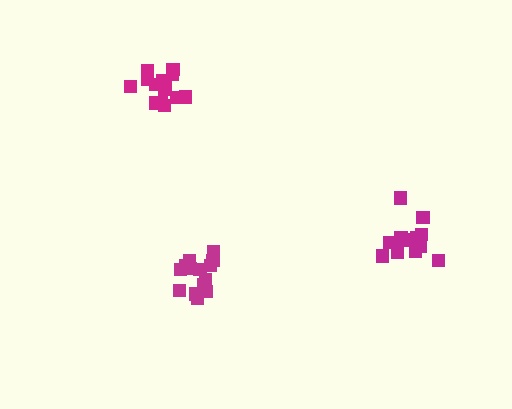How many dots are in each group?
Group 1: 14 dots, Group 2: 14 dots, Group 3: 15 dots (43 total).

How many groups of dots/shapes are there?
There are 3 groups.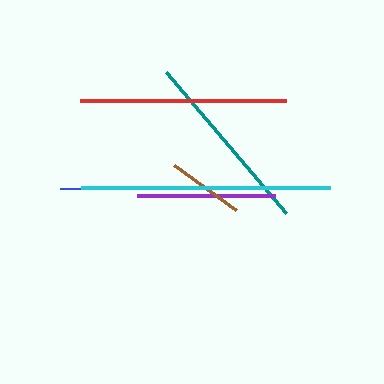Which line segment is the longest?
The cyan line is the longest at approximately 250 pixels.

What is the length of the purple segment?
The purple segment is approximately 137 pixels long.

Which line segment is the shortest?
The blue line is the shortest at approximately 68 pixels.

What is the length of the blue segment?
The blue segment is approximately 68 pixels long.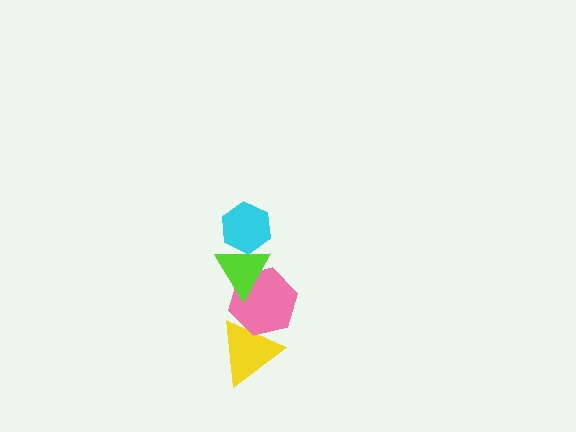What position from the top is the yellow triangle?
The yellow triangle is 4th from the top.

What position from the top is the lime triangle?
The lime triangle is 2nd from the top.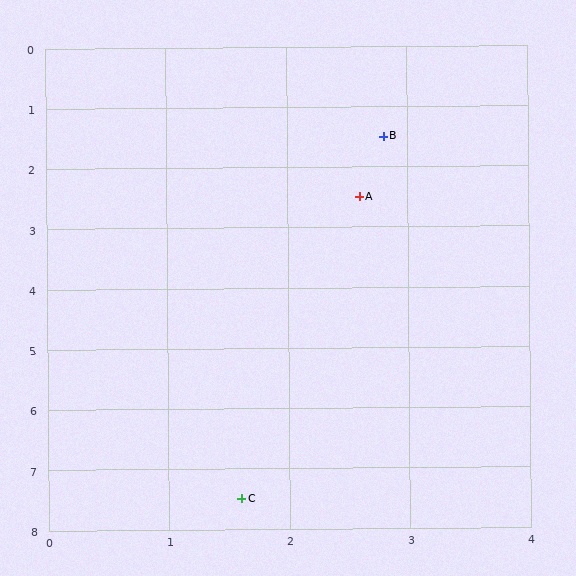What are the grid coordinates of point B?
Point B is at approximately (2.8, 1.5).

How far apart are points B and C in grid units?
Points B and C are about 6.1 grid units apart.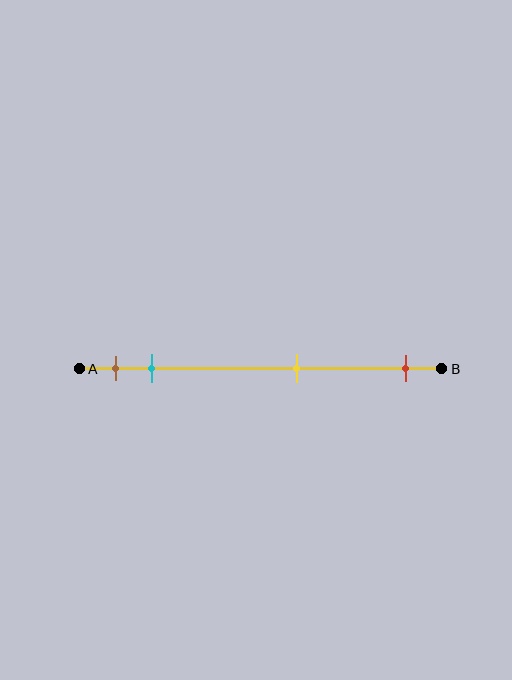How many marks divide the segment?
There are 4 marks dividing the segment.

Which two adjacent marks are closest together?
The brown and cyan marks are the closest adjacent pair.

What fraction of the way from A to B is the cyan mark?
The cyan mark is approximately 20% (0.2) of the way from A to B.